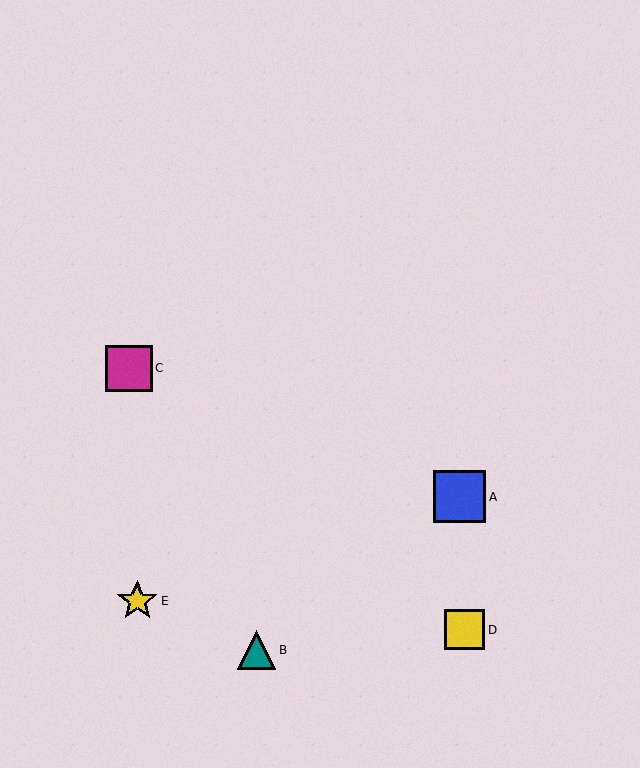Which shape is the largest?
The blue square (labeled A) is the largest.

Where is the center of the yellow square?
The center of the yellow square is at (465, 630).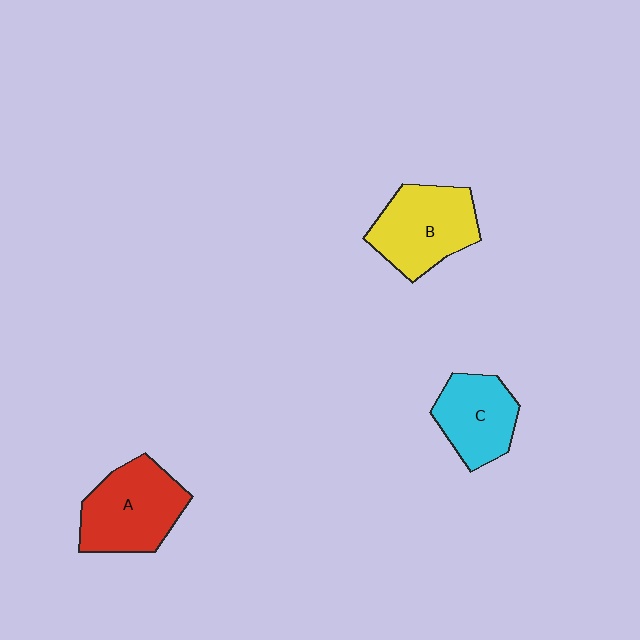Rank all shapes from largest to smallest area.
From largest to smallest: A (red), B (yellow), C (cyan).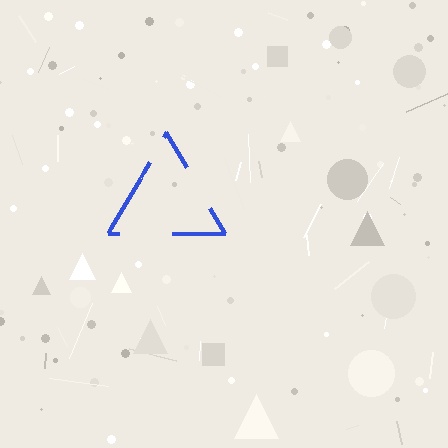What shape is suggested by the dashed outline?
The dashed outline suggests a triangle.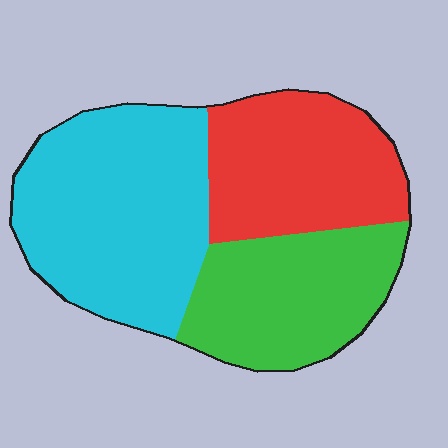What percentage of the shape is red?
Red covers around 30% of the shape.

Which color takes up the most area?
Cyan, at roughly 40%.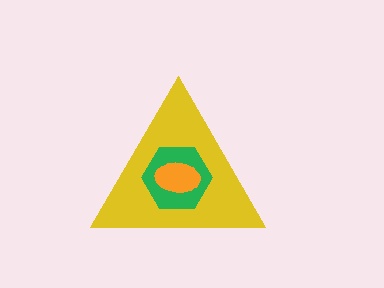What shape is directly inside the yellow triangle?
The green hexagon.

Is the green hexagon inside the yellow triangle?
Yes.